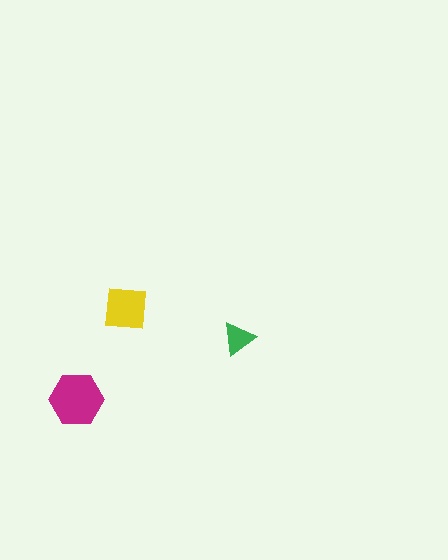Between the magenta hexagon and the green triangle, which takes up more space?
The magenta hexagon.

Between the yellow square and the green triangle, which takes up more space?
The yellow square.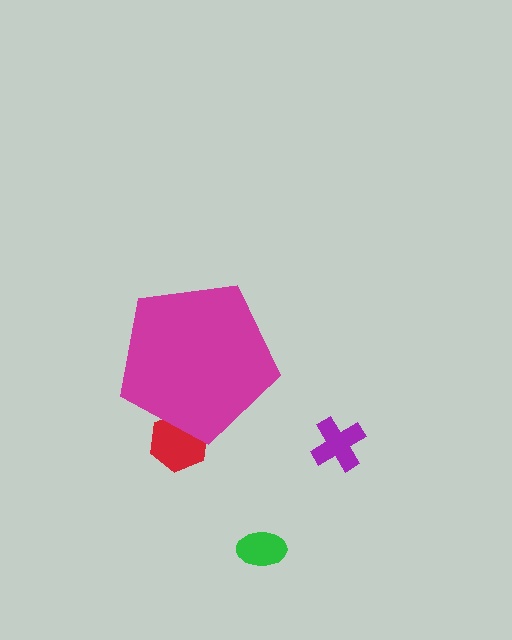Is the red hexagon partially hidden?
Yes, the red hexagon is partially hidden behind the magenta pentagon.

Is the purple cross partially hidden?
No, the purple cross is fully visible.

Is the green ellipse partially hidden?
No, the green ellipse is fully visible.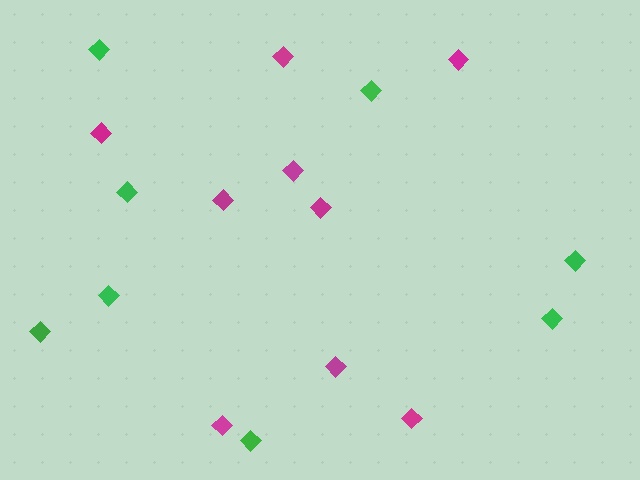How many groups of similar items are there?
There are 2 groups: one group of green diamonds (8) and one group of magenta diamonds (9).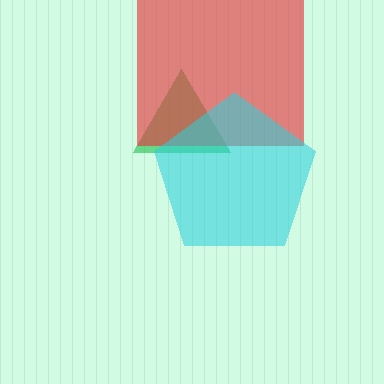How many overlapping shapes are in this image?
There are 3 overlapping shapes in the image.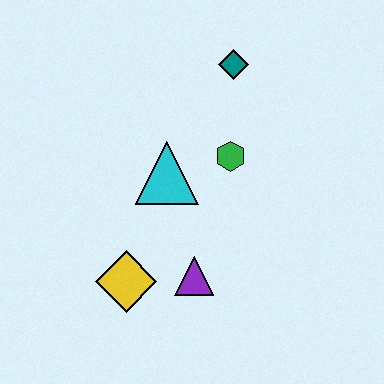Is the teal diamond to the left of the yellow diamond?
No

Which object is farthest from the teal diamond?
The yellow diamond is farthest from the teal diamond.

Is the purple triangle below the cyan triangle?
Yes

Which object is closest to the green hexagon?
The cyan triangle is closest to the green hexagon.